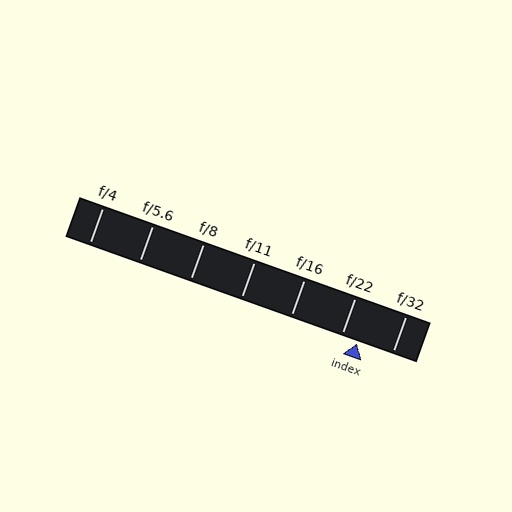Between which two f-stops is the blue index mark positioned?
The index mark is between f/22 and f/32.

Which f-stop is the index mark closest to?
The index mark is closest to f/22.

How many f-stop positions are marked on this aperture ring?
There are 7 f-stop positions marked.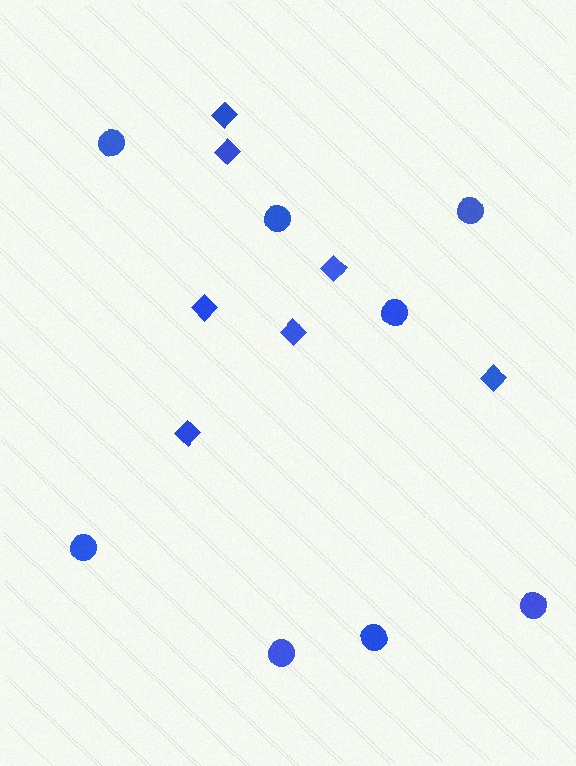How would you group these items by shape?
There are 2 groups: one group of diamonds (7) and one group of circles (8).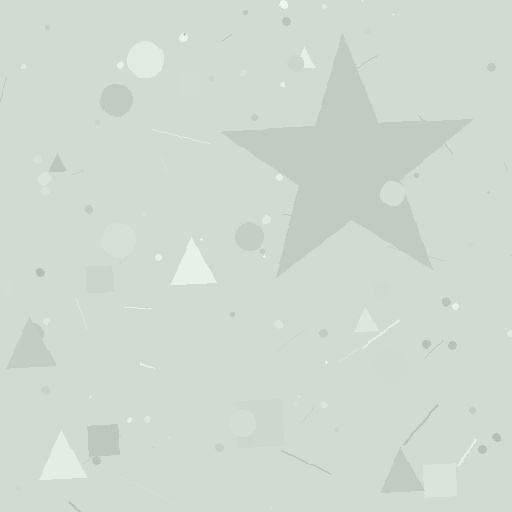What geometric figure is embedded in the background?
A star is embedded in the background.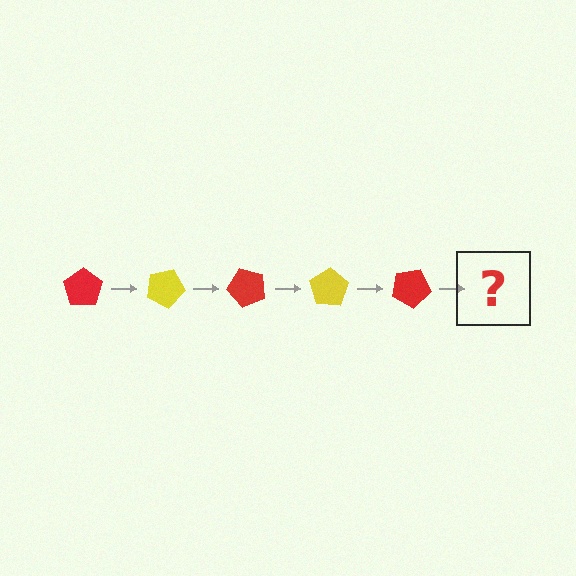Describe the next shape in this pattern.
It should be a yellow pentagon, rotated 125 degrees from the start.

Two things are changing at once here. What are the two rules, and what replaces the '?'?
The two rules are that it rotates 25 degrees each step and the color cycles through red and yellow. The '?' should be a yellow pentagon, rotated 125 degrees from the start.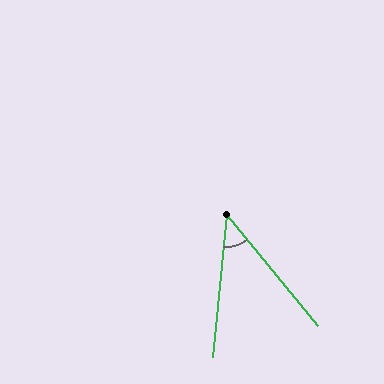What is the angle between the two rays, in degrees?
Approximately 45 degrees.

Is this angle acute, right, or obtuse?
It is acute.